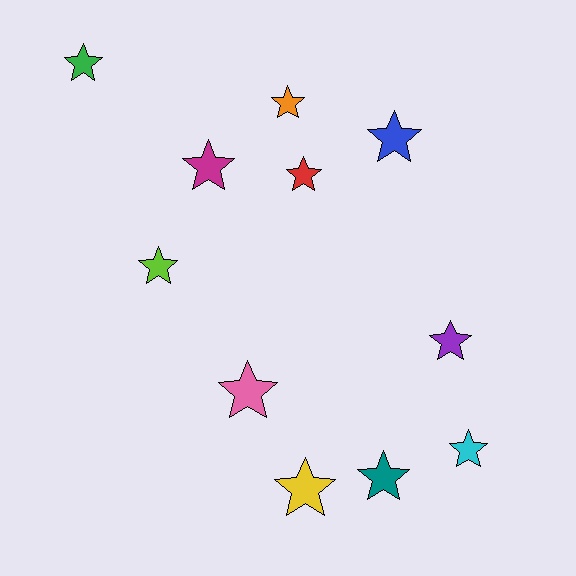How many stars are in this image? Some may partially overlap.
There are 11 stars.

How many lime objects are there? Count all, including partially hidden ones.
There is 1 lime object.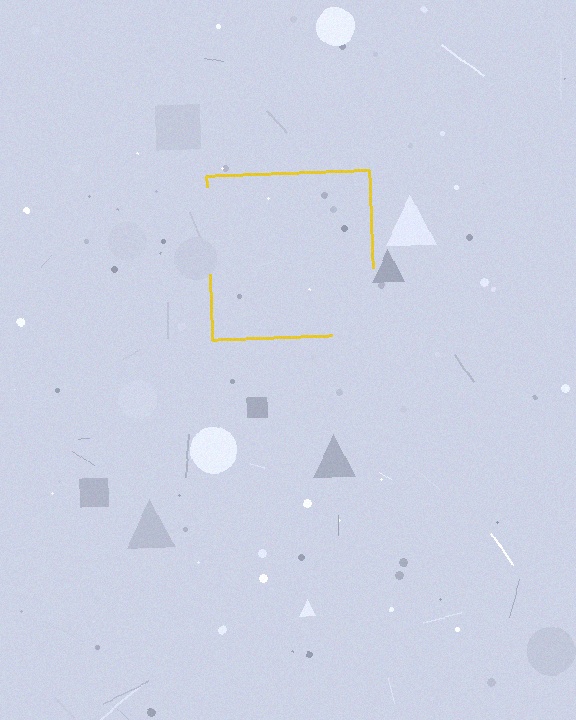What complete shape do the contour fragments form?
The contour fragments form a square.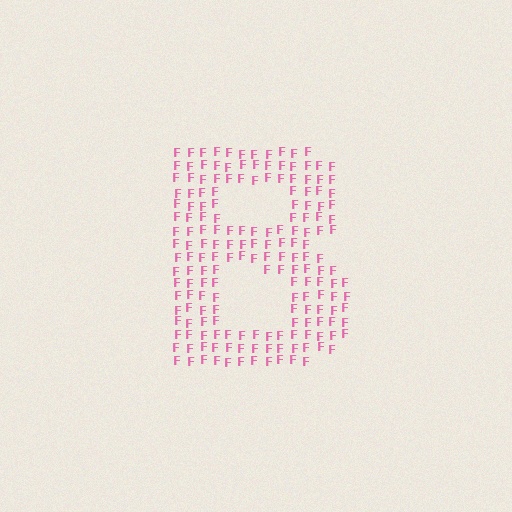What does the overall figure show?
The overall figure shows the letter B.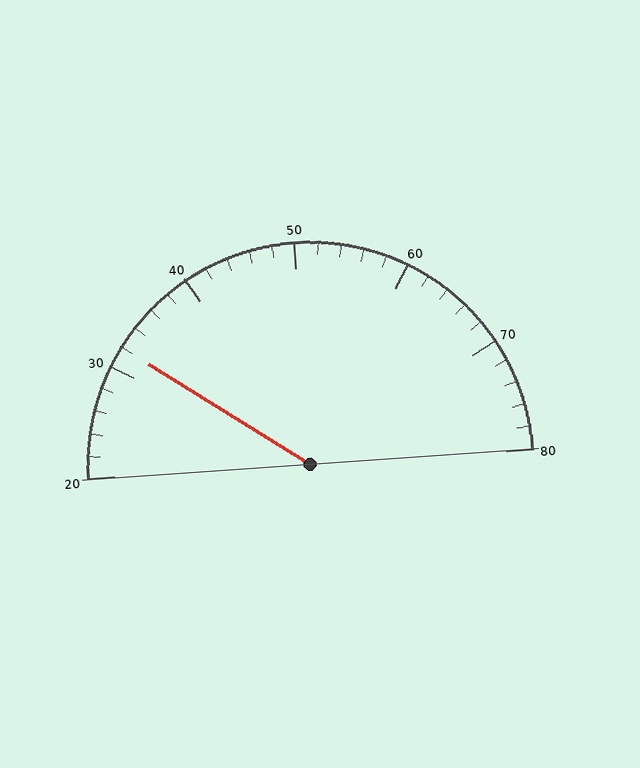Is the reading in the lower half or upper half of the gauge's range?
The reading is in the lower half of the range (20 to 80).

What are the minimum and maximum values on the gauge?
The gauge ranges from 20 to 80.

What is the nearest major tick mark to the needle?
The nearest major tick mark is 30.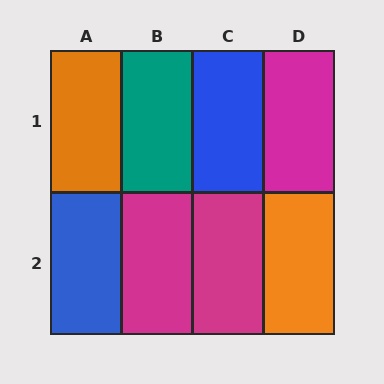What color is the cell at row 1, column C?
Blue.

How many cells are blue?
2 cells are blue.